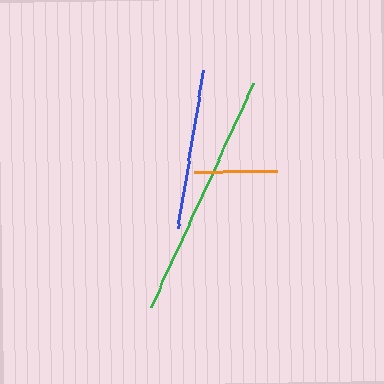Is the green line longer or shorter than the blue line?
The green line is longer than the blue line.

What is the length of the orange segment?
The orange segment is approximately 83 pixels long.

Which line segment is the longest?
The green line is the longest at approximately 246 pixels.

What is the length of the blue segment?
The blue segment is approximately 161 pixels long.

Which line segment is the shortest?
The orange line is the shortest at approximately 83 pixels.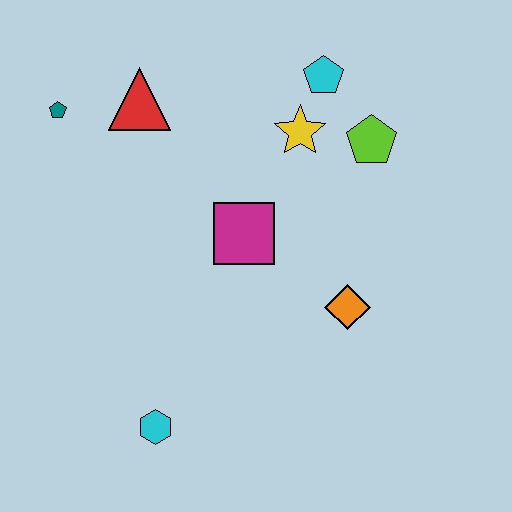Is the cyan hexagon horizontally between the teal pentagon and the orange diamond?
Yes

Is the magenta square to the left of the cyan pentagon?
Yes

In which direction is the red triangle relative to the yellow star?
The red triangle is to the left of the yellow star.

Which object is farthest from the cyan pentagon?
The cyan hexagon is farthest from the cyan pentagon.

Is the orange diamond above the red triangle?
No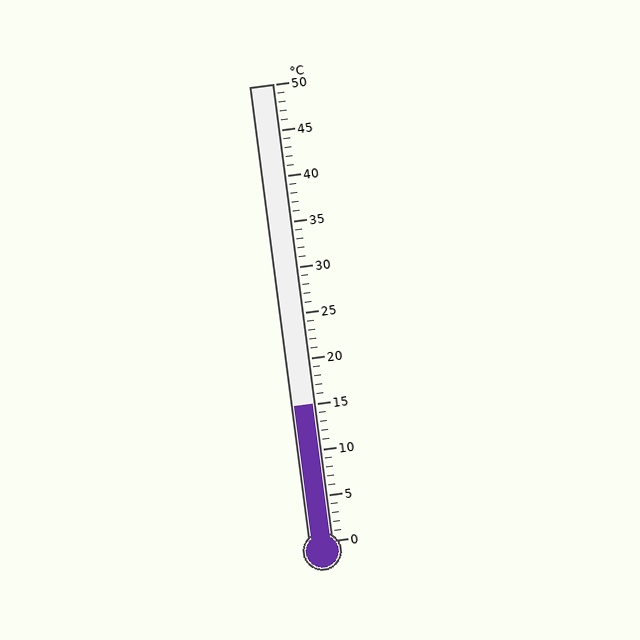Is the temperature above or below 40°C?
The temperature is below 40°C.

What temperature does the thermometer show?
The thermometer shows approximately 15°C.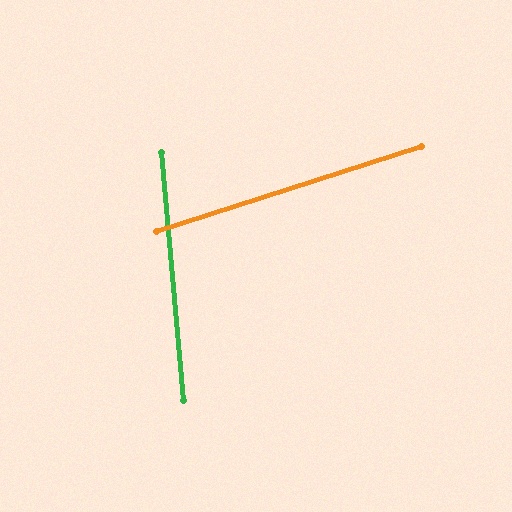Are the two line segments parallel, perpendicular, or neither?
Neither parallel nor perpendicular — they differ by about 77°.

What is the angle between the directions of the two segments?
Approximately 77 degrees.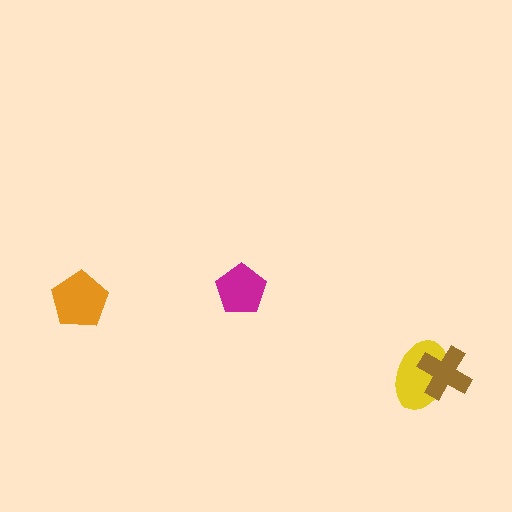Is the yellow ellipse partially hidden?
Yes, it is partially covered by another shape.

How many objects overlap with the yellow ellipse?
1 object overlaps with the yellow ellipse.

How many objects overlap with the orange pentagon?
0 objects overlap with the orange pentagon.